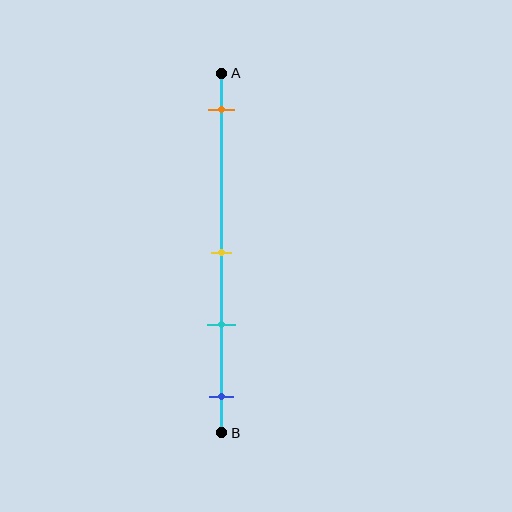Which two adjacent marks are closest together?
The yellow and cyan marks are the closest adjacent pair.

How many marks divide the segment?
There are 4 marks dividing the segment.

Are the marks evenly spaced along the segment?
No, the marks are not evenly spaced.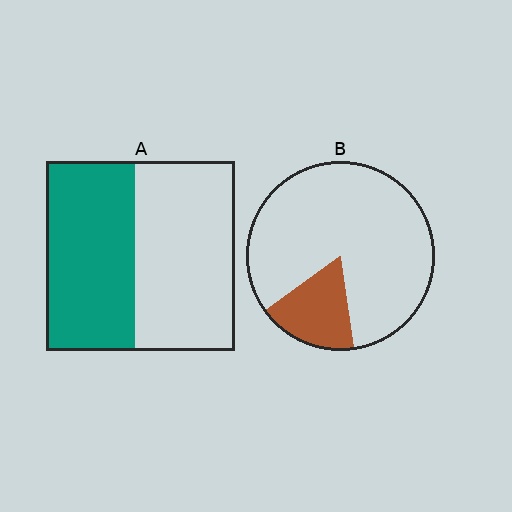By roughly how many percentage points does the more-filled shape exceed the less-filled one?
By roughly 30 percentage points (A over B).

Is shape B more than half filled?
No.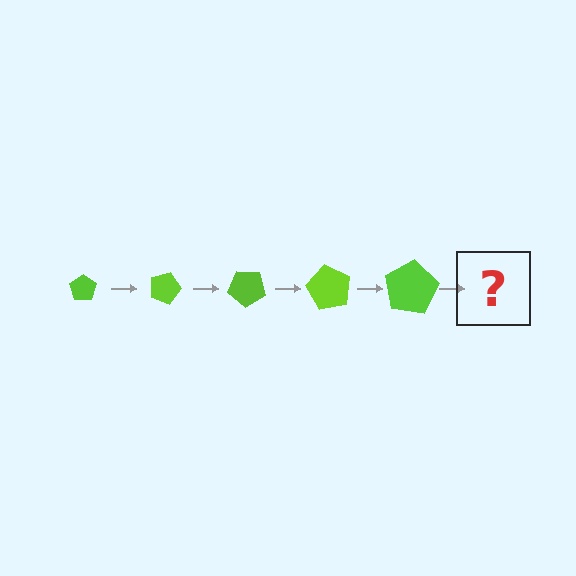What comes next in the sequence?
The next element should be a pentagon, larger than the previous one and rotated 100 degrees from the start.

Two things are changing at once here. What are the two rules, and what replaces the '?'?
The two rules are that the pentagon grows larger each step and it rotates 20 degrees each step. The '?' should be a pentagon, larger than the previous one and rotated 100 degrees from the start.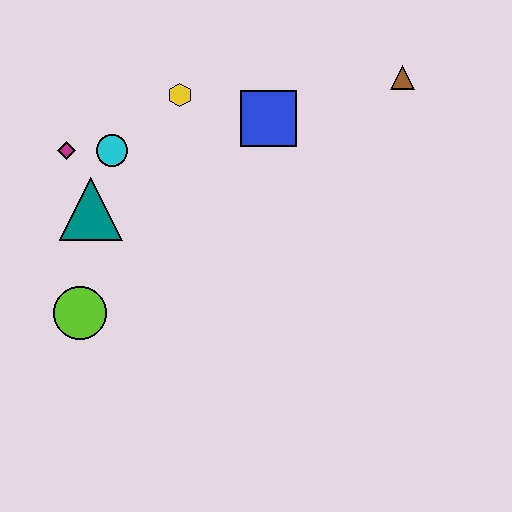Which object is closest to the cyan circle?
The magenta diamond is closest to the cyan circle.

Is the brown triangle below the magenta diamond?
No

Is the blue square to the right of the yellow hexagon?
Yes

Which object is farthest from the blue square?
The lime circle is farthest from the blue square.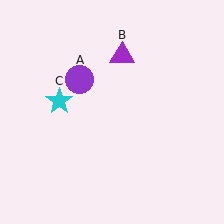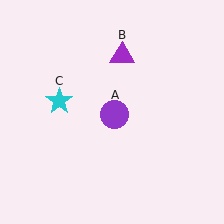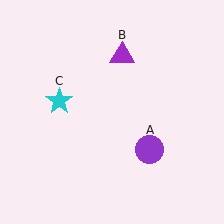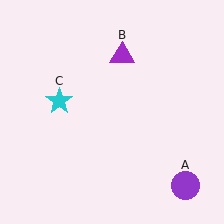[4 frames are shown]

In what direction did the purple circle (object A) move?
The purple circle (object A) moved down and to the right.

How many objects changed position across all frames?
1 object changed position: purple circle (object A).